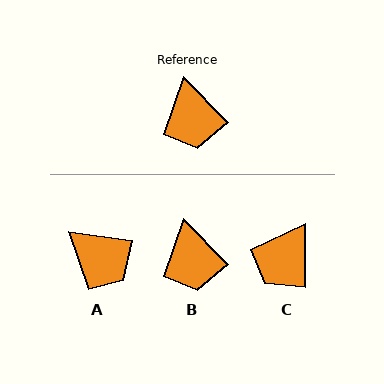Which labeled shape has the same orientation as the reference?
B.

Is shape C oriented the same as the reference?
No, it is off by about 45 degrees.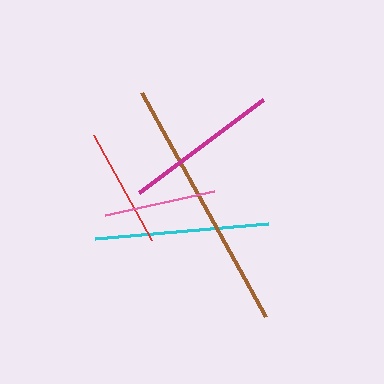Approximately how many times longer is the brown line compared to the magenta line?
The brown line is approximately 1.7 times the length of the magenta line.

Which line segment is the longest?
The brown line is the longest at approximately 256 pixels.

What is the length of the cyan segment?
The cyan segment is approximately 173 pixels long.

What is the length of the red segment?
The red segment is approximately 119 pixels long.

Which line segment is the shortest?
The pink line is the shortest at approximately 111 pixels.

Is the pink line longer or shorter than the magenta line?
The magenta line is longer than the pink line.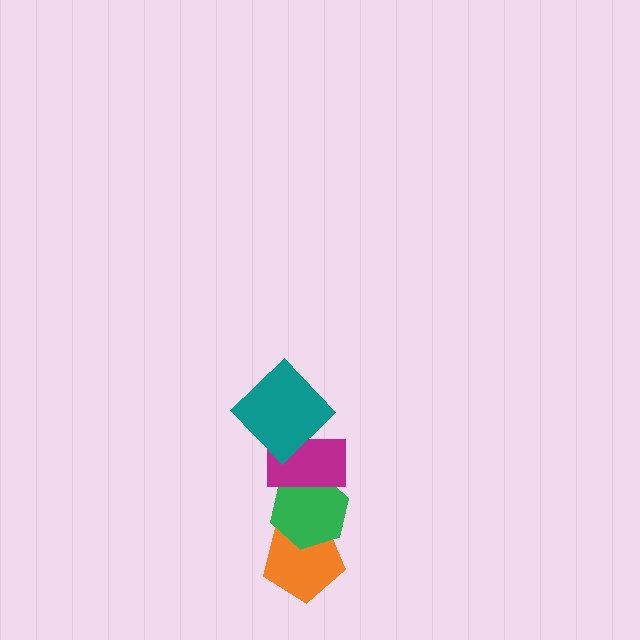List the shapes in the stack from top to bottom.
From top to bottom: the teal diamond, the magenta rectangle, the green hexagon, the orange pentagon.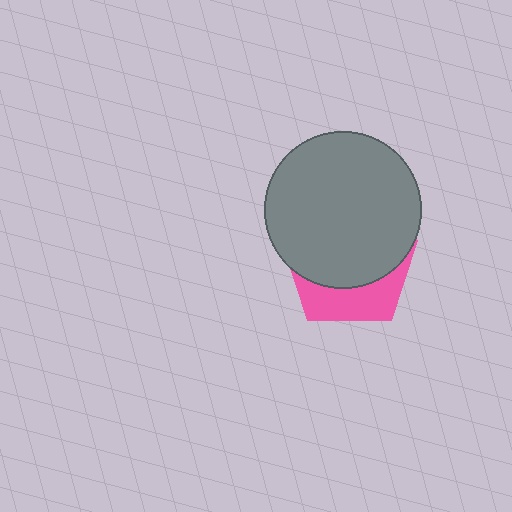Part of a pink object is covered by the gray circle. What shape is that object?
It is a pentagon.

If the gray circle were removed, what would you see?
You would see the complete pink pentagon.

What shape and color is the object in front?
The object in front is a gray circle.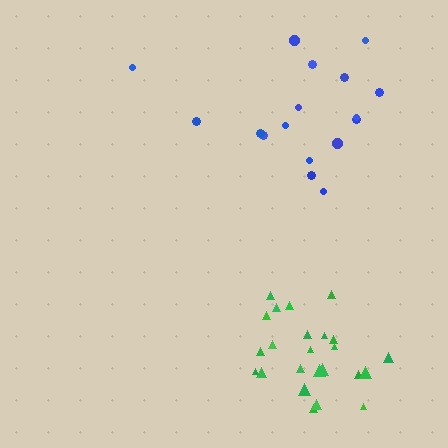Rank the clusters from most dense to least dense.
green, blue.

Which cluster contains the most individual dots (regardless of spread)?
Green (24).